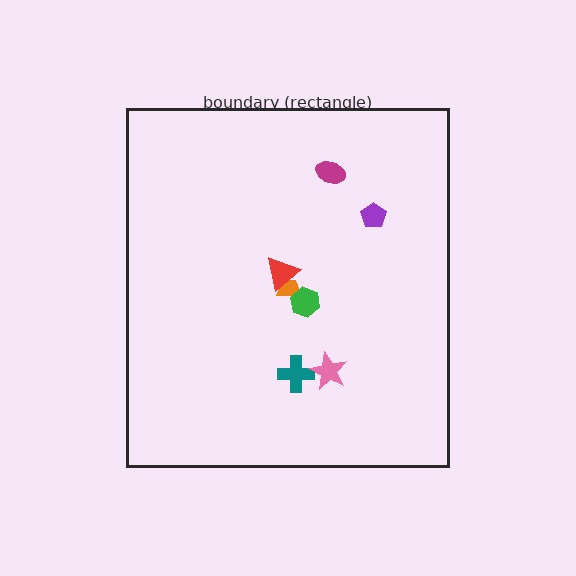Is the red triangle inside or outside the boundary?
Inside.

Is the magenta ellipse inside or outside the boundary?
Inside.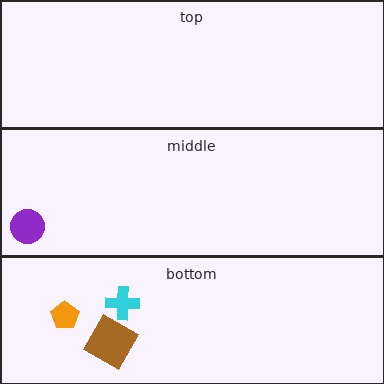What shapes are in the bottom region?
The orange pentagon, the cyan cross, the brown diamond.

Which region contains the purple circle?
The middle region.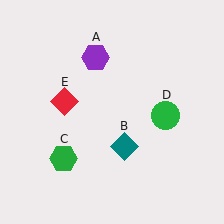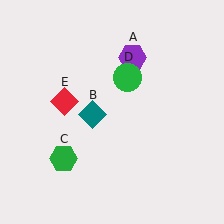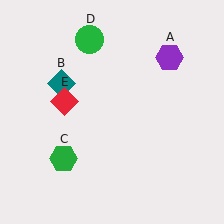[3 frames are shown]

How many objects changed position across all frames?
3 objects changed position: purple hexagon (object A), teal diamond (object B), green circle (object D).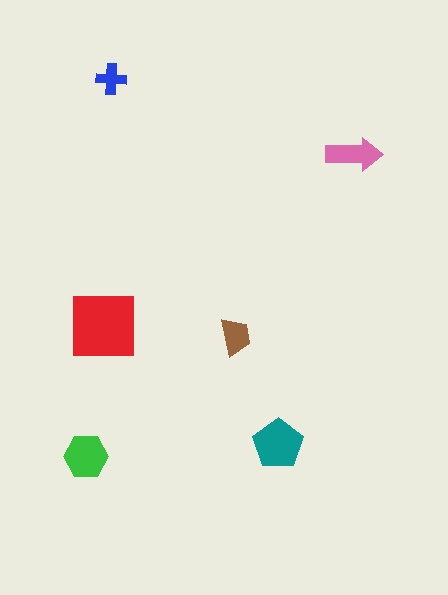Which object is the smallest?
The blue cross.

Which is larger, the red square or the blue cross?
The red square.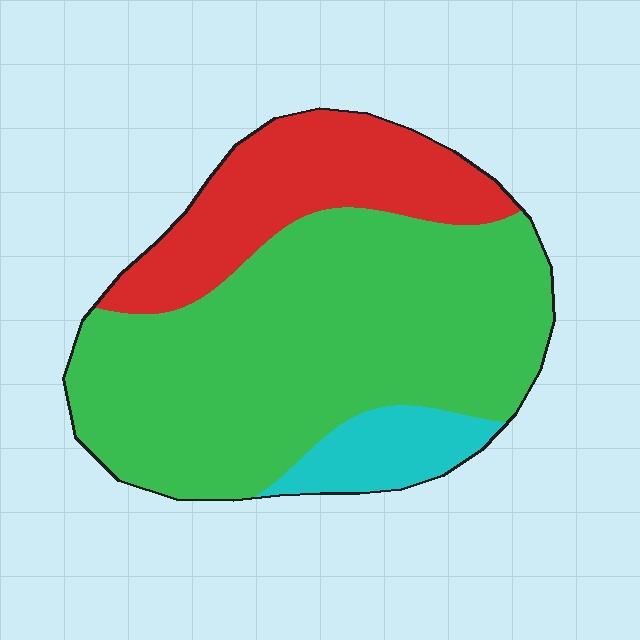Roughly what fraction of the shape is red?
Red takes up about one quarter (1/4) of the shape.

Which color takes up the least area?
Cyan, at roughly 10%.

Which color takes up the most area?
Green, at roughly 65%.